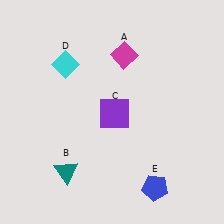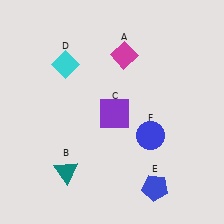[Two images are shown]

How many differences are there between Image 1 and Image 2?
There is 1 difference between the two images.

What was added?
A blue circle (F) was added in Image 2.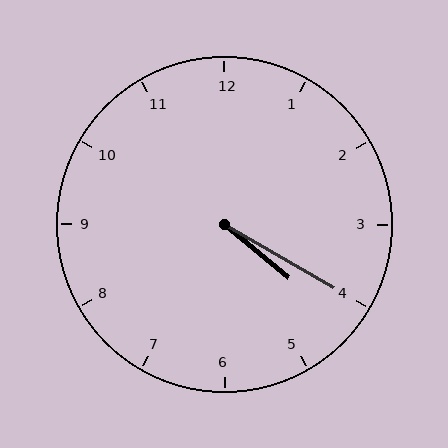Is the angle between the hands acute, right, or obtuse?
It is acute.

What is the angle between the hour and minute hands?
Approximately 10 degrees.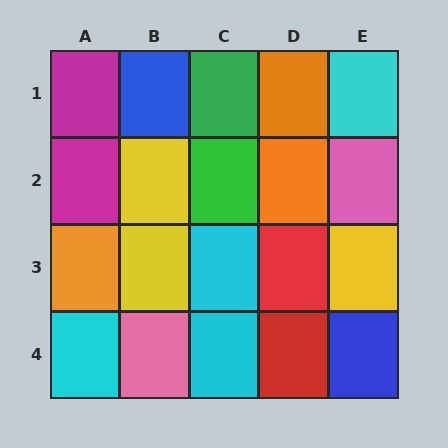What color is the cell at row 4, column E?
Blue.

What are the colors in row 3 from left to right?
Orange, yellow, cyan, red, yellow.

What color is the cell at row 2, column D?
Orange.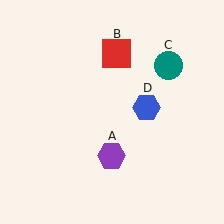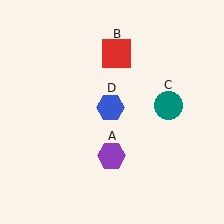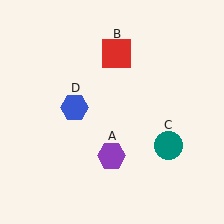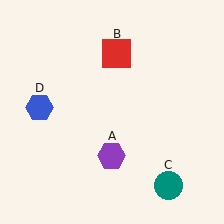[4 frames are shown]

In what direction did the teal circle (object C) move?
The teal circle (object C) moved down.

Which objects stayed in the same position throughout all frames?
Purple hexagon (object A) and red square (object B) remained stationary.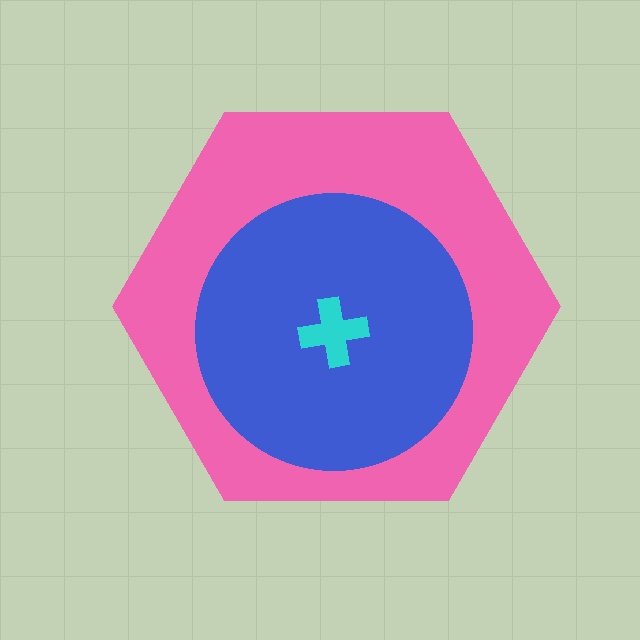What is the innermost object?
The cyan cross.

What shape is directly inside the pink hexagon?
The blue circle.